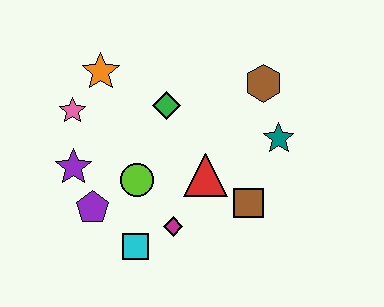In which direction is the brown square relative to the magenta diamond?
The brown square is to the right of the magenta diamond.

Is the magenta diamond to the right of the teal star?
No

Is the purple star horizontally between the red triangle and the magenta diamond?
No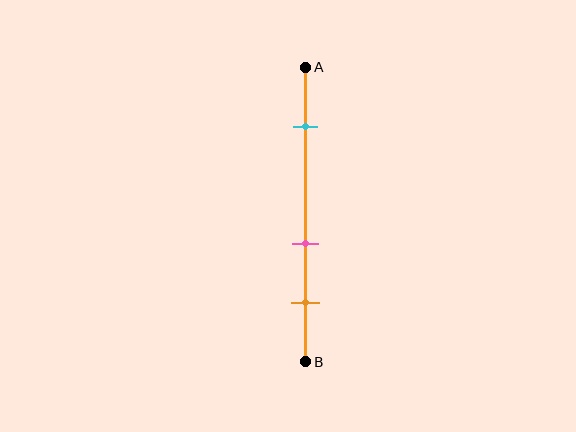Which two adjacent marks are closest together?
The pink and orange marks are the closest adjacent pair.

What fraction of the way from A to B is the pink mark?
The pink mark is approximately 60% (0.6) of the way from A to B.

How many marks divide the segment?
There are 3 marks dividing the segment.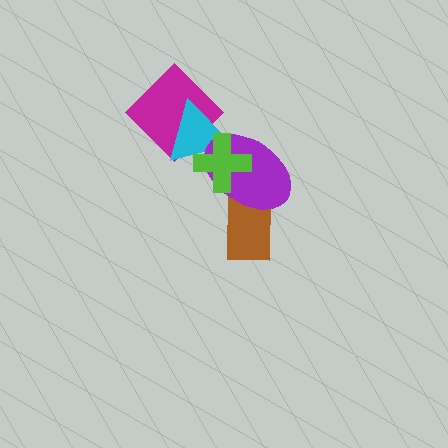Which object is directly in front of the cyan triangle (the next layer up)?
The purple ellipse is directly in front of the cyan triangle.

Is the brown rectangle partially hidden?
Yes, it is partially covered by another shape.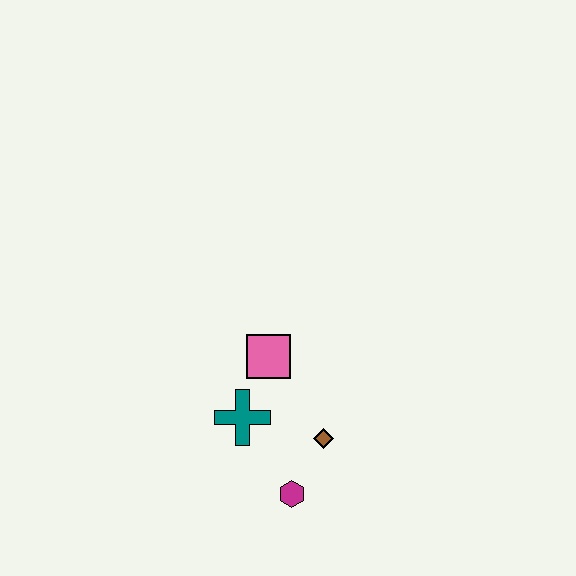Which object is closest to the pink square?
The teal cross is closest to the pink square.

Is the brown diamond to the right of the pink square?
Yes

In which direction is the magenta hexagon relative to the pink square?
The magenta hexagon is below the pink square.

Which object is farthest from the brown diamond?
The pink square is farthest from the brown diamond.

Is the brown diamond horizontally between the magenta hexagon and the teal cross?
No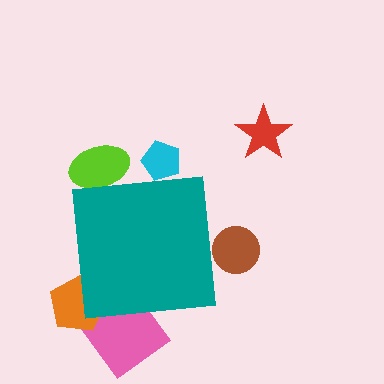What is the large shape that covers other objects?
A teal square.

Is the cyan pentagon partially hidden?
Yes, the cyan pentagon is partially hidden behind the teal square.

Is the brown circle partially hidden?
Yes, the brown circle is partially hidden behind the teal square.